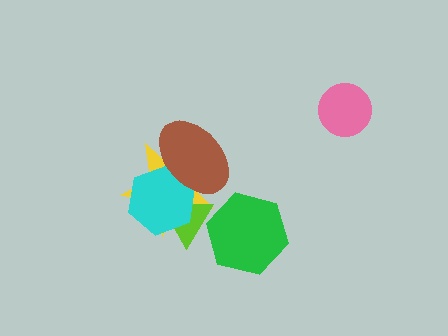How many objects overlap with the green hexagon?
1 object overlaps with the green hexagon.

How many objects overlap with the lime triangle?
4 objects overlap with the lime triangle.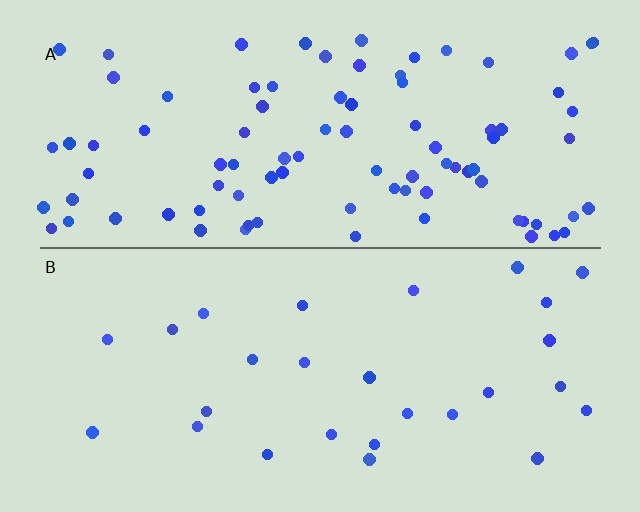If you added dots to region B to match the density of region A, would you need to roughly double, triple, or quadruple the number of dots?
Approximately triple.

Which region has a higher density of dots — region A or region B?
A (the top).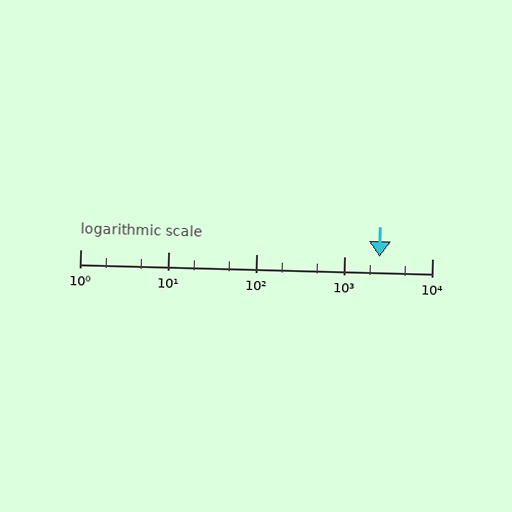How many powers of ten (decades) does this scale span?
The scale spans 4 decades, from 1 to 10000.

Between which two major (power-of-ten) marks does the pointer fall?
The pointer is between 1000 and 10000.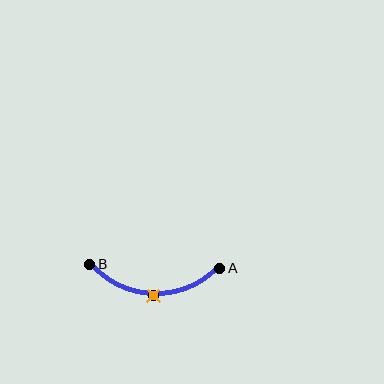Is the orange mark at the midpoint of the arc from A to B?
Yes. The orange mark lies on the arc at equal arc-length from both A and B — it is the arc midpoint.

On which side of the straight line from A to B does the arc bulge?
The arc bulges below the straight line connecting A and B.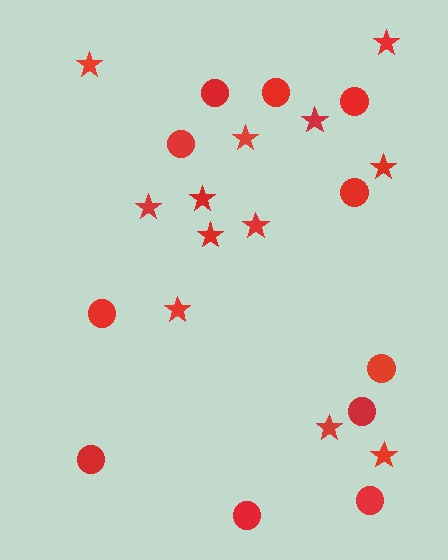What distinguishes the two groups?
There are 2 groups: one group of circles (11) and one group of stars (12).